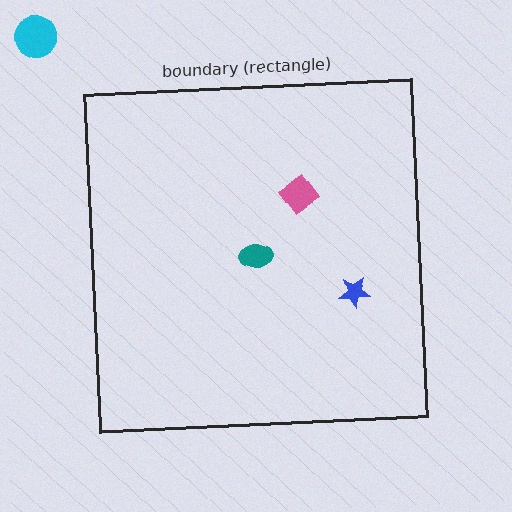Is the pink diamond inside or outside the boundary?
Inside.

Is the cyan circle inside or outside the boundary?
Outside.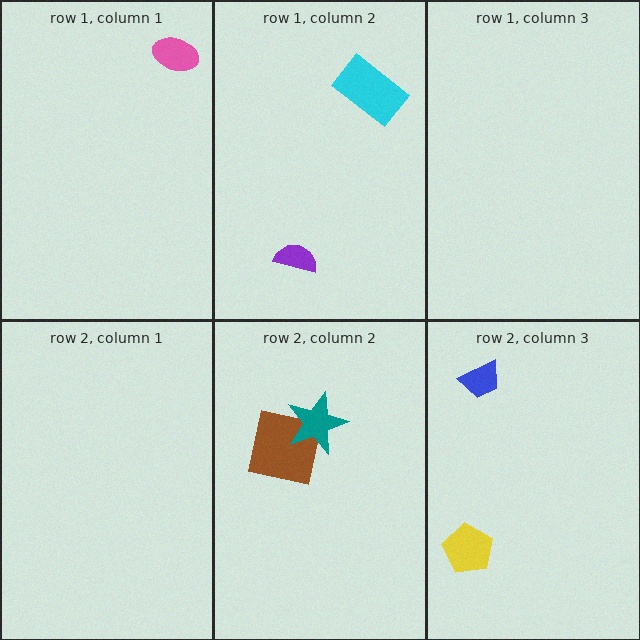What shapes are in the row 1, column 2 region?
The cyan rectangle, the purple semicircle.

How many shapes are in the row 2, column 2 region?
2.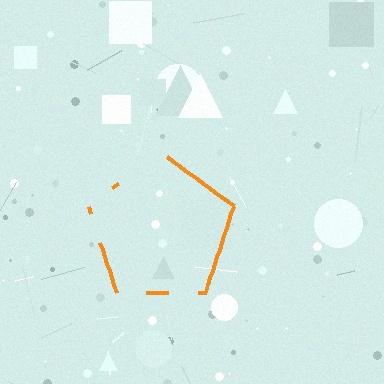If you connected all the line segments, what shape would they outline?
They would outline a pentagon.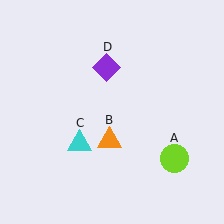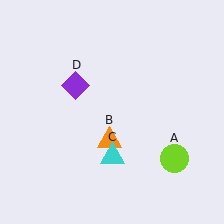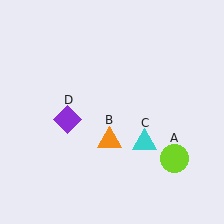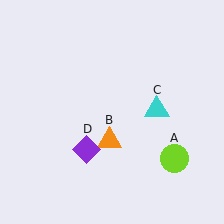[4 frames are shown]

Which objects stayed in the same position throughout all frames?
Lime circle (object A) and orange triangle (object B) remained stationary.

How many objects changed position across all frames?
2 objects changed position: cyan triangle (object C), purple diamond (object D).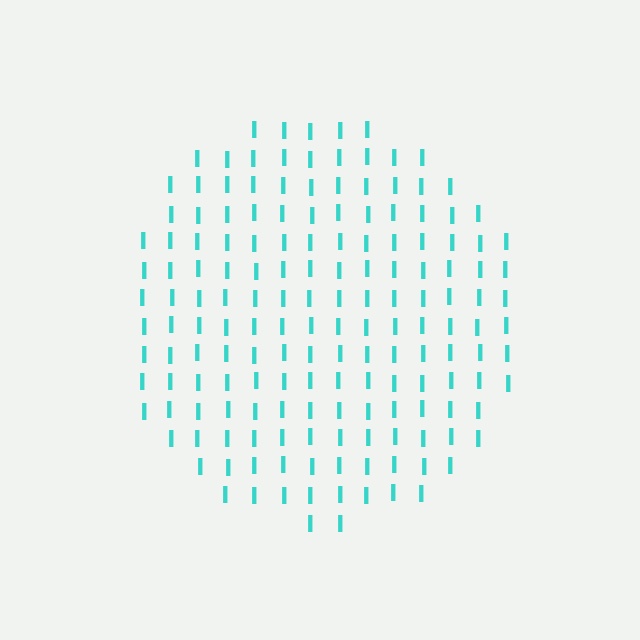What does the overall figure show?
The overall figure shows a circle.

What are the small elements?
The small elements are letter I's.